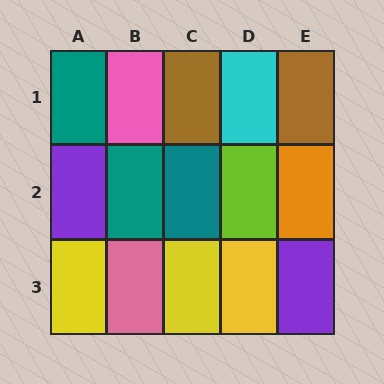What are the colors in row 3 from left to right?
Yellow, pink, yellow, yellow, purple.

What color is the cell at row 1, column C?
Brown.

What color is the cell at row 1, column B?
Pink.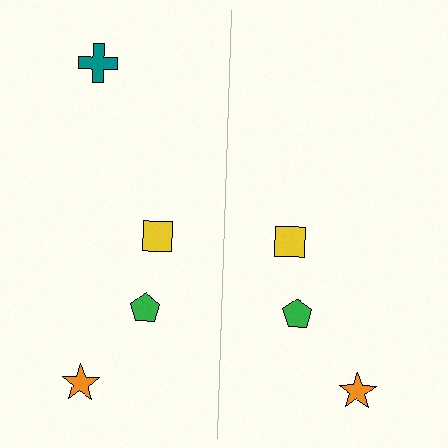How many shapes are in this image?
There are 7 shapes in this image.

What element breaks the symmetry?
A teal cross is missing from the right side.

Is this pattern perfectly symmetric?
No, the pattern is not perfectly symmetric. A teal cross is missing from the right side.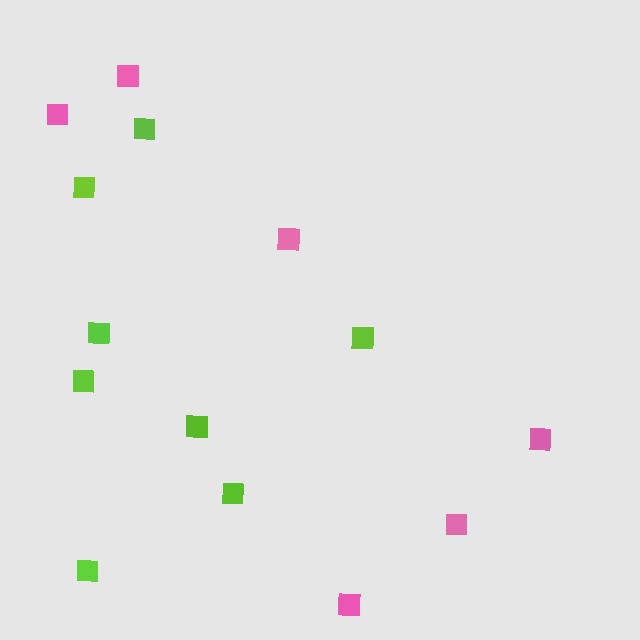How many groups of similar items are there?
There are 2 groups: one group of pink squares (6) and one group of lime squares (8).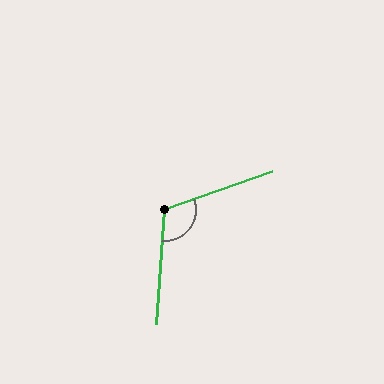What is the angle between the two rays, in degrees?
Approximately 114 degrees.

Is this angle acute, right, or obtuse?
It is obtuse.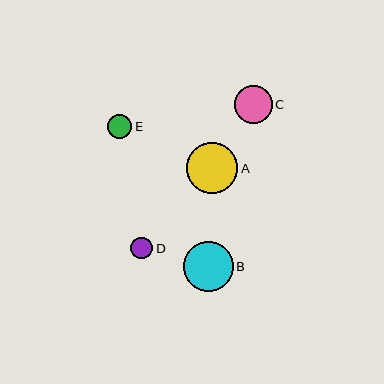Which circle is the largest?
Circle A is the largest with a size of approximately 51 pixels.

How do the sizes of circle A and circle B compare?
Circle A and circle B are approximately the same size.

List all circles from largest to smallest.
From largest to smallest: A, B, C, E, D.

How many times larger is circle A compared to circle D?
Circle A is approximately 2.3 times the size of circle D.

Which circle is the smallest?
Circle D is the smallest with a size of approximately 22 pixels.